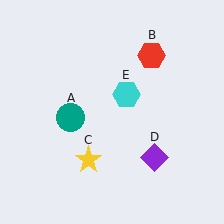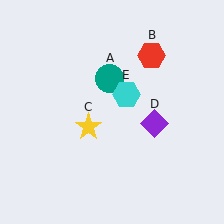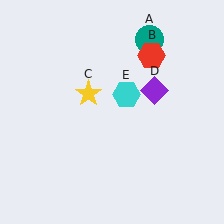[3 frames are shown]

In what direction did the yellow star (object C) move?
The yellow star (object C) moved up.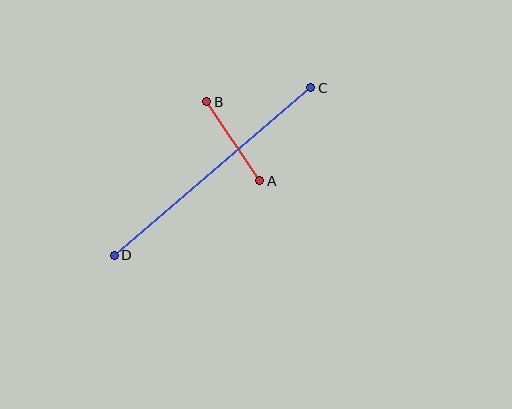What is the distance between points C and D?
The distance is approximately 258 pixels.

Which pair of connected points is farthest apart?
Points C and D are farthest apart.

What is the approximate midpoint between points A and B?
The midpoint is at approximately (233, 141) pixels.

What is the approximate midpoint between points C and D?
The midpoint is at approximately (213, 172) pixels.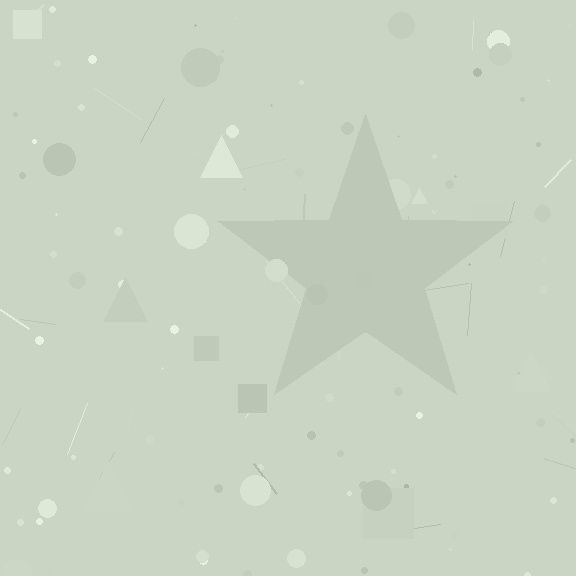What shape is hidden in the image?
A star is hidden in the image.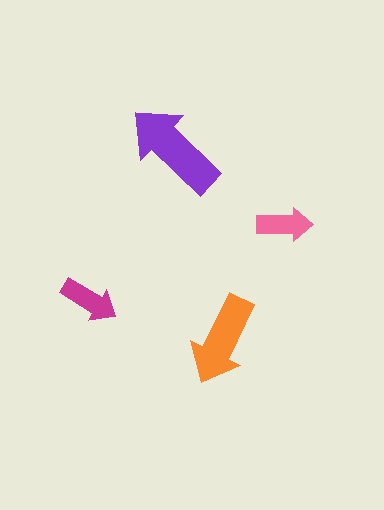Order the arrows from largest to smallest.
the purple one, the orange one, the magenta one, the pink one.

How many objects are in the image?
There are 4 objects in the image.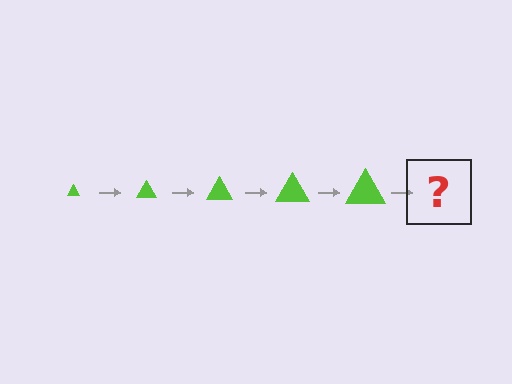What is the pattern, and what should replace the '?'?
The pattern is that the triangle gets progressively larger each step. The '?' should be a lime triangle, larger than the previous one.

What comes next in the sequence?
The next element should be a lime triangle, larger than the previous one.